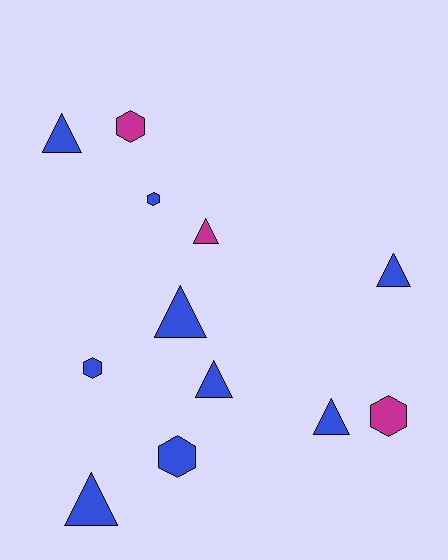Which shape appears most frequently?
Triangle, with 7 objects.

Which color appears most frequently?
Blue, with 9 objects.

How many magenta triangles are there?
There is 1 magenta triangle.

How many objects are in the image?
There are 12 objects.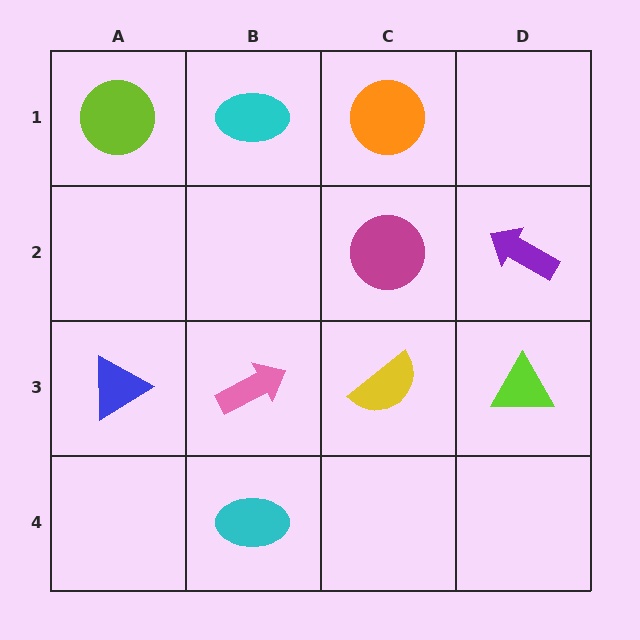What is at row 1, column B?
A cyan ellipse.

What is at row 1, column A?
A lime circle.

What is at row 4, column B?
A cyan ellipse.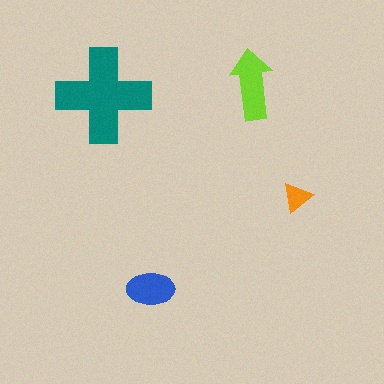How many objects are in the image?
There are 4 objects in the image.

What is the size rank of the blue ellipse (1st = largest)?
3rd.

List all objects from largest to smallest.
The teal cross, the lime arrow, the blue ellipse, the orange triangle.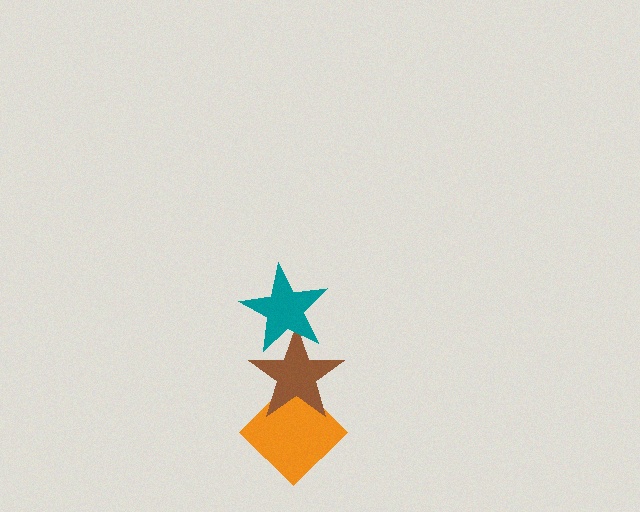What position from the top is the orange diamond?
The orange diamond is 3rd from the top.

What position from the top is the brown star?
The brown star is 2nd from the top.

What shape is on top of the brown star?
The teal star is on top of the brown star.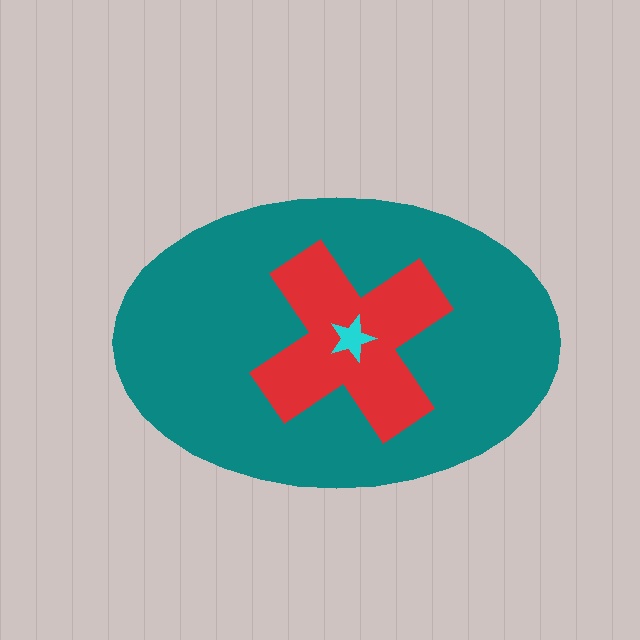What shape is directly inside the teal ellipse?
The red cross.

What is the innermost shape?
The cyan star.